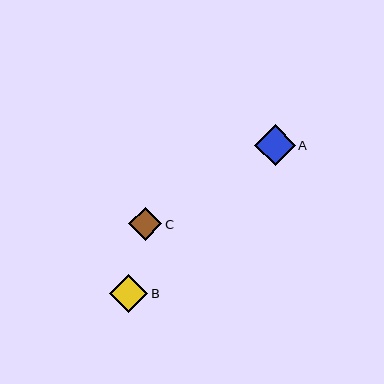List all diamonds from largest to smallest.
From largest to smallest: A, B, C.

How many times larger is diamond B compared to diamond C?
Diamond B is approximately 1.1 times the size of diamond C.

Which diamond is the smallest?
Diamond C is the smallest with a size of approximately 33 pixels.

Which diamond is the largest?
Diamond A is the largest with a size of approximately 41 pixels.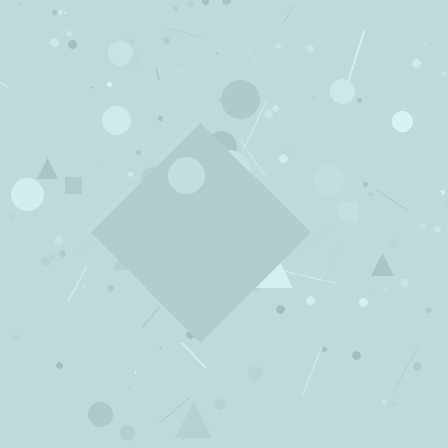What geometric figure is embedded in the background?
A diamond is embedded in the background.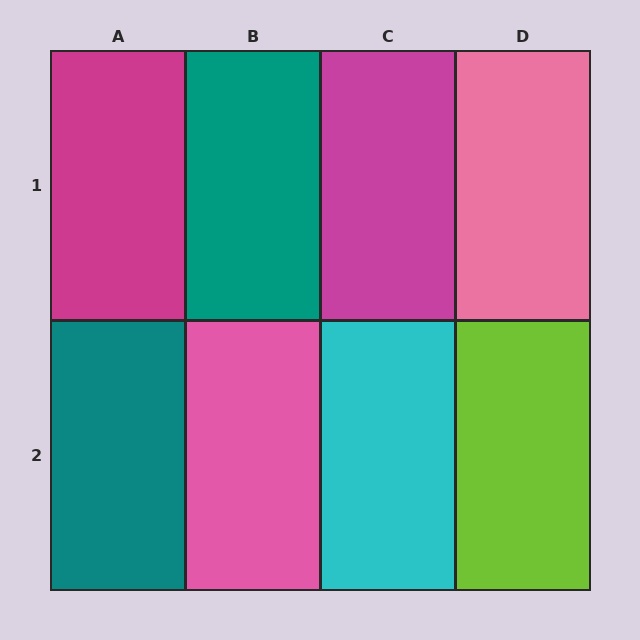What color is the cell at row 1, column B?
Teal.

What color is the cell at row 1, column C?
Magenta.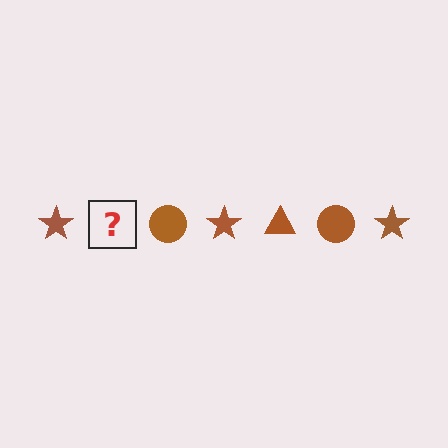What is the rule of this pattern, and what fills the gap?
The rule is that the pattern cycles through star, triangle, circle shapes in brown. The gap should be filled with a brown triangle.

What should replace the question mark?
The question mark should be replaced with a brown triangle.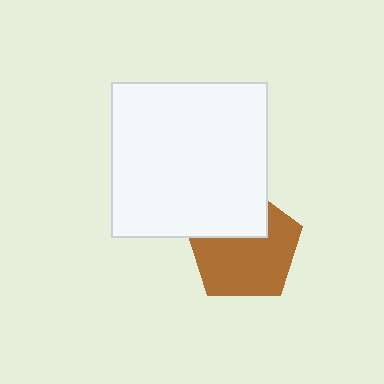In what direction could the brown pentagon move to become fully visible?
The brown pentagon could move down. That would shift it out from behind the white square entirely.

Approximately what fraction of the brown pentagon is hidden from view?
Roughly 32% of the brown pentagon is hidden behind the white square.